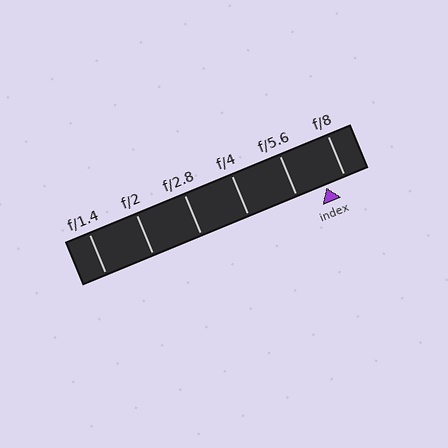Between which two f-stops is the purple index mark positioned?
The index mark is between f/5.6 and f/8.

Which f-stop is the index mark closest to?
The index mark is closest to f/8.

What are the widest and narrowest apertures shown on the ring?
The widest aperture shown is f/1.4 and the narrowest is f/8.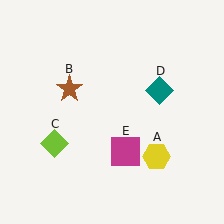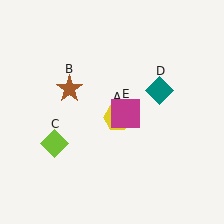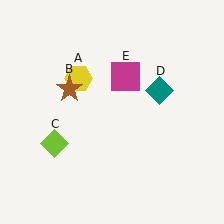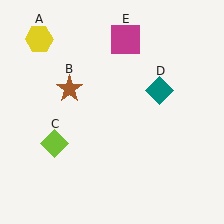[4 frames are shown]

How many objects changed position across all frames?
2 objects changed position: yellow hexagon (object A), magenta square (object E).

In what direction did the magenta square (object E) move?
The magenta square (object E) moved up.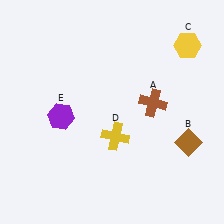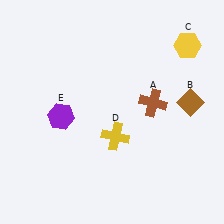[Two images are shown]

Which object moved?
The brown diamond (B) moved up.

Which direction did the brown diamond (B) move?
The brown diamond (B) moved up.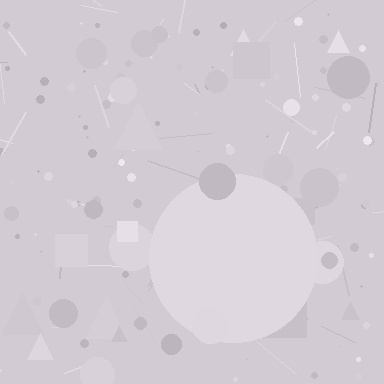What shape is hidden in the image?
A circle is hidden in the image.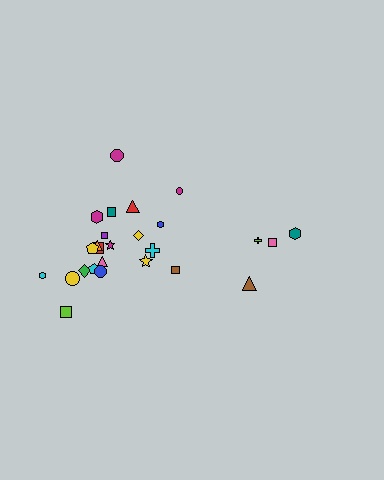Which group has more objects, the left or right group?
The left group.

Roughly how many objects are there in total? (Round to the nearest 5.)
Roughly 25 objects in total.